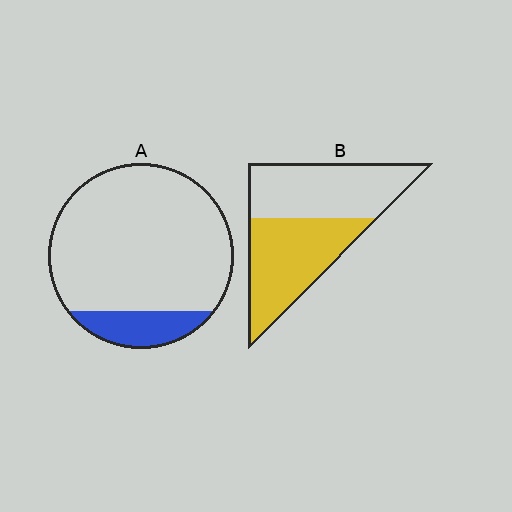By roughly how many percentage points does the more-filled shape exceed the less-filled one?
By roughly 35 percentage points (B over A).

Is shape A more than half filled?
No.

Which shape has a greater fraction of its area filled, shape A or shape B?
Shape B.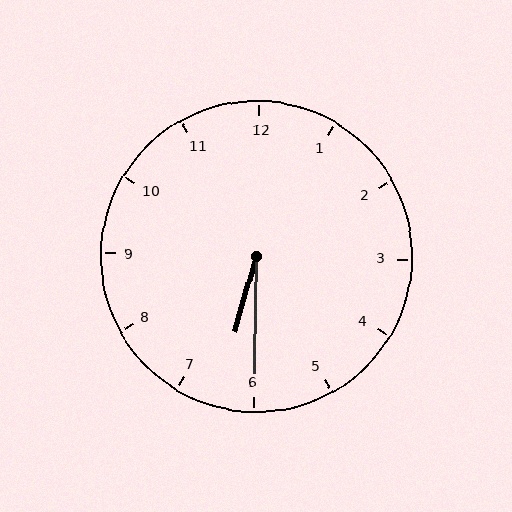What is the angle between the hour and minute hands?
Approximately 15 degrees.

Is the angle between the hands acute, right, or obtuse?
It is acute.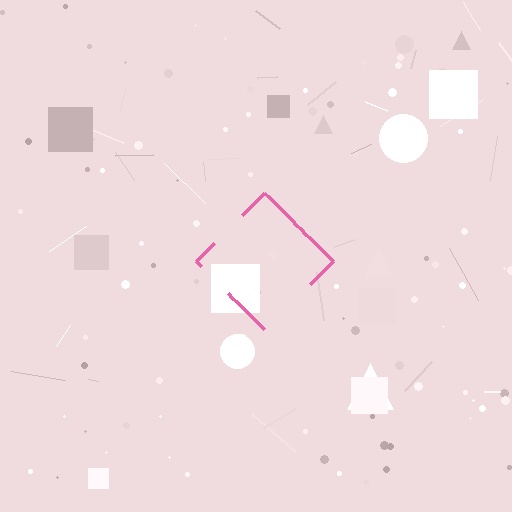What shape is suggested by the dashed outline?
The dashed outline suggests a diamond.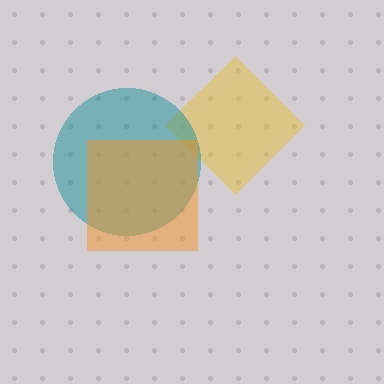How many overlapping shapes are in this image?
There are 3 overlapping shapes in the image.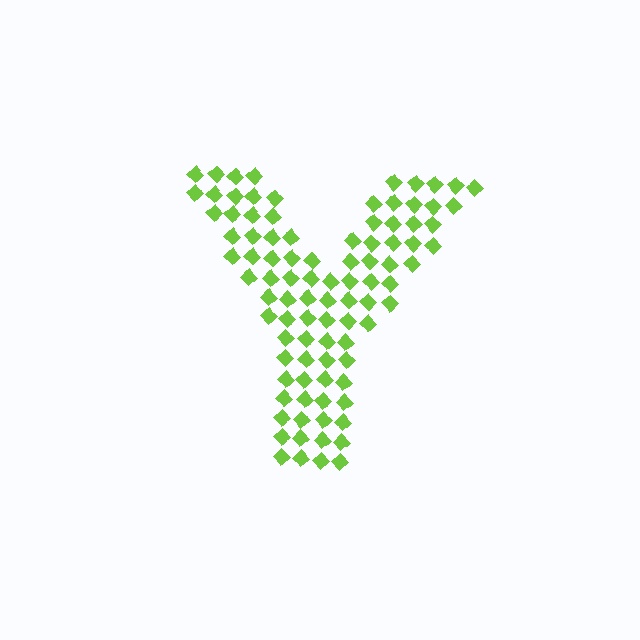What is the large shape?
The large shape is the letter Y.